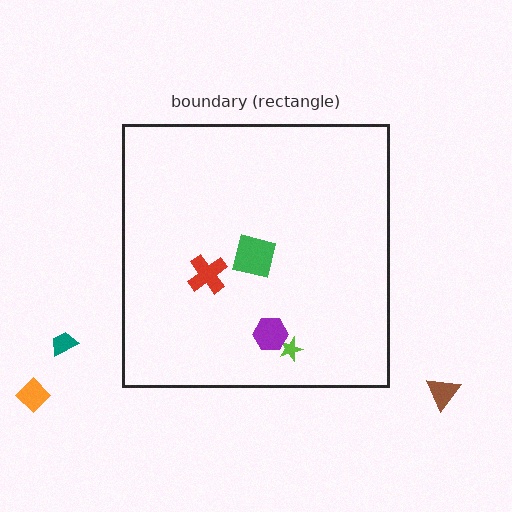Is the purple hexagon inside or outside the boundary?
Inside.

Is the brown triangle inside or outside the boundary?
Outside.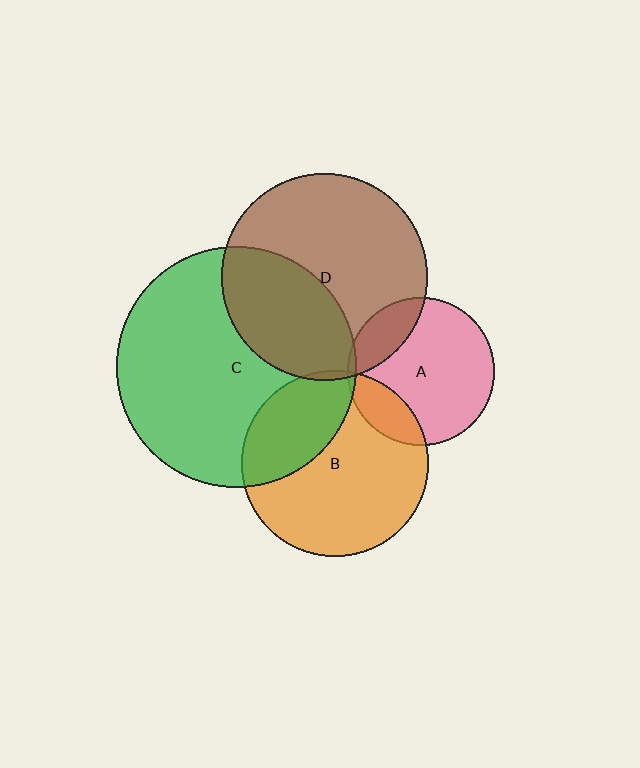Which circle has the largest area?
Circle C (green).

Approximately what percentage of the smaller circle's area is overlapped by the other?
Approximately 20%.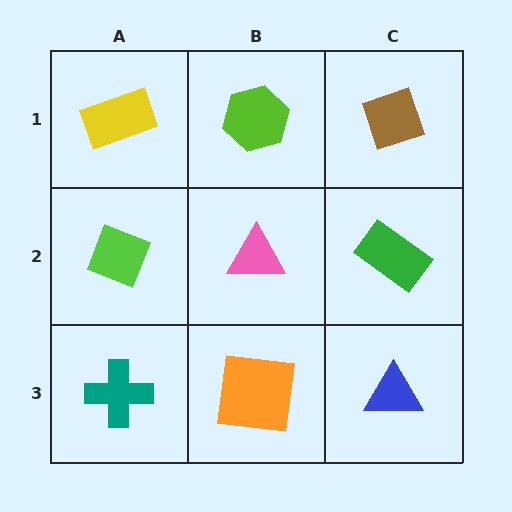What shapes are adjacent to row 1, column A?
A lime diamond (row 2, column A), a lime hexagon (row 1, column B).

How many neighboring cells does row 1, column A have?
2.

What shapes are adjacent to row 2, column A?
A yellow rectangle (row 1, column A), a teal cross (row 3, column A), a pink triangle (row 2, column B).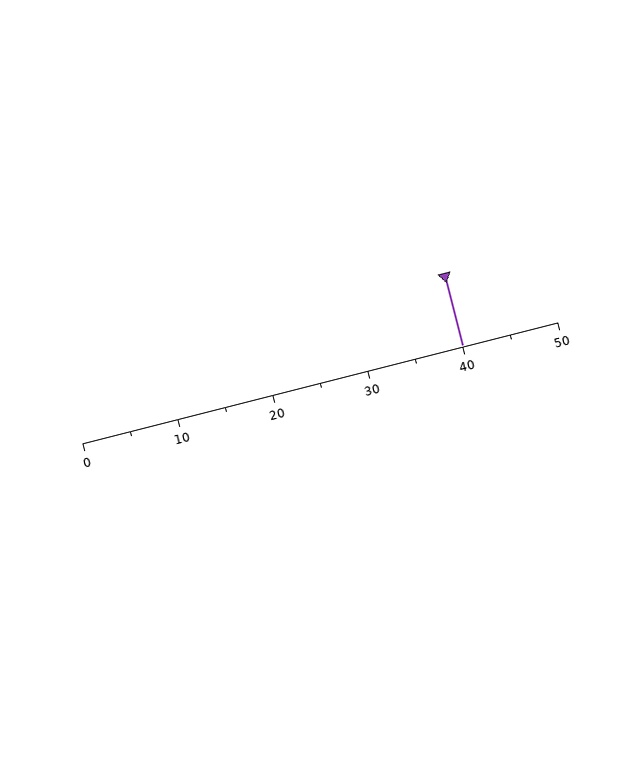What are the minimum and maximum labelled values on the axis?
The axis runs from 0 to 50.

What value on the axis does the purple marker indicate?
The marker indicates approximately 40.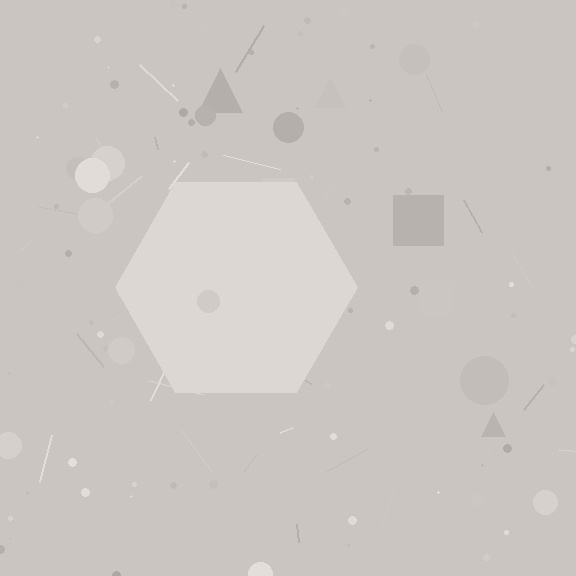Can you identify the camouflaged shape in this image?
The camouflaged shape is a hexagon.